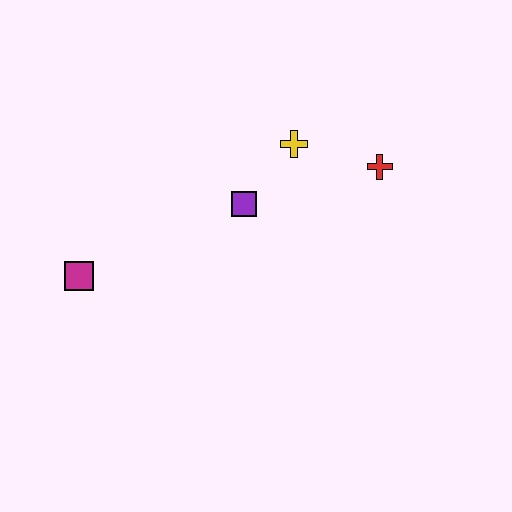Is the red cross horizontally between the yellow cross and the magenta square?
No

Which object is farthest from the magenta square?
The red cross is farthest from the magenta square.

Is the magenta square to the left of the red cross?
Yes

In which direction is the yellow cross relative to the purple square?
The yellow cross is above the purple square.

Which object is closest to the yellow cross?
The purple square is closest to the yellow cross.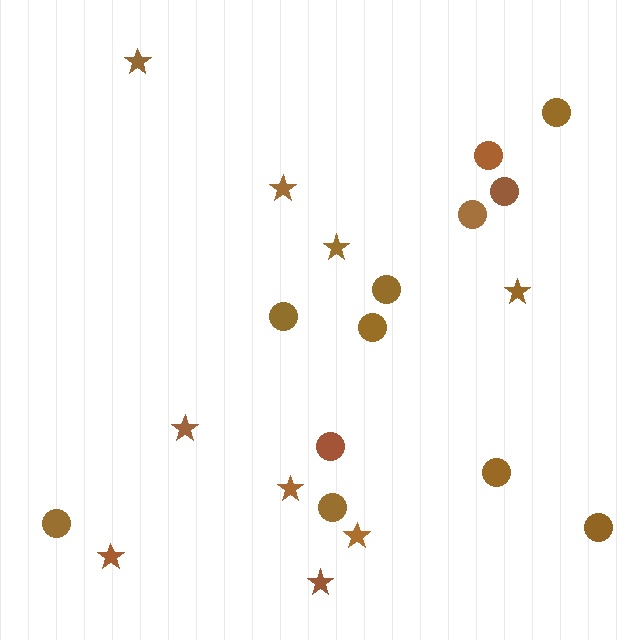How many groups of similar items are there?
There are 2 groups: one group of stars (9) and one group of circles (12).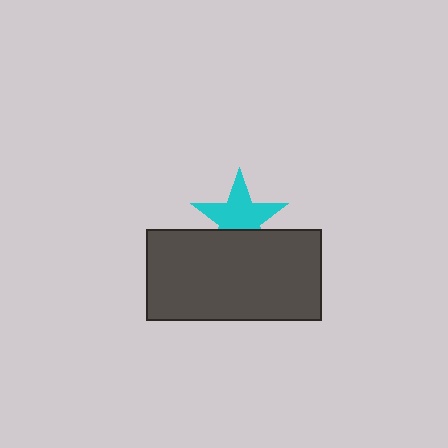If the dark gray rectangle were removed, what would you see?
You would see the complete cyan star.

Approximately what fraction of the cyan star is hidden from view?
Roughly 32% of the cyan star is hidden behind the dark gray rectangle.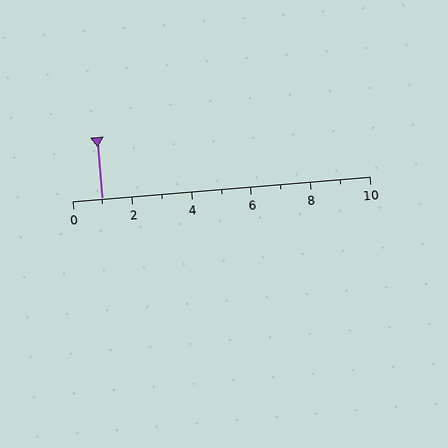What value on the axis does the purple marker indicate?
The marker indicates approximately 1.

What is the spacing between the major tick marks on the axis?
The major ticks are spaced 2 apart.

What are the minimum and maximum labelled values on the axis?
The axis runs from 0 to 10.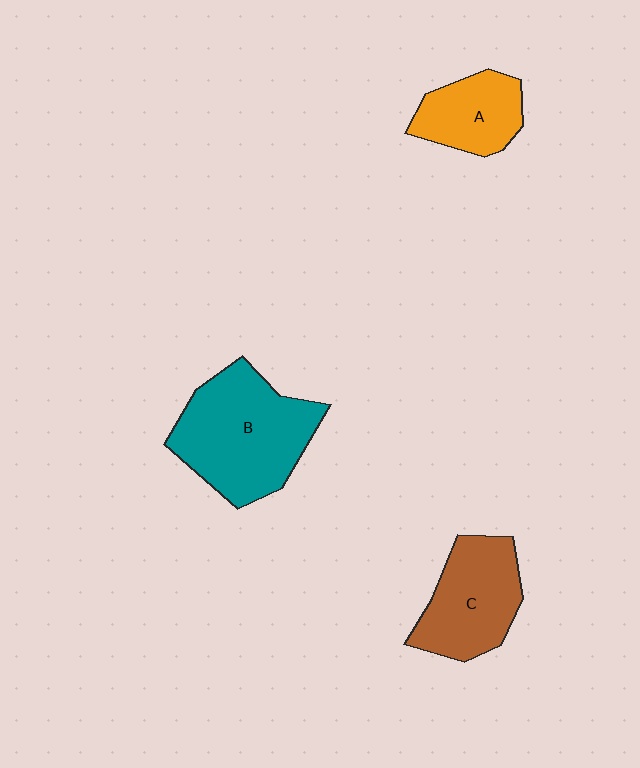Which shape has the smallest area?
Shape A (orange).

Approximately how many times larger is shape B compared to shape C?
Approximately 1.4 times.